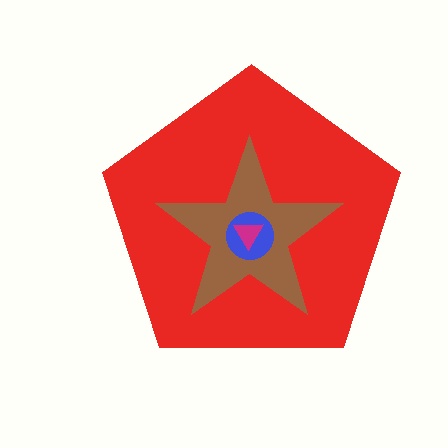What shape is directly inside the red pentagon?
The brown star.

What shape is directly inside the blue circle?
The magenta triangle.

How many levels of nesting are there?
4.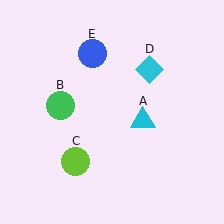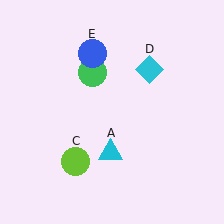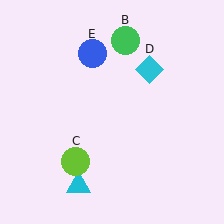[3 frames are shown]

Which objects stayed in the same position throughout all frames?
Lime circle (object C) and cyan diamond (object D) and blue circle (object E) remained stationary.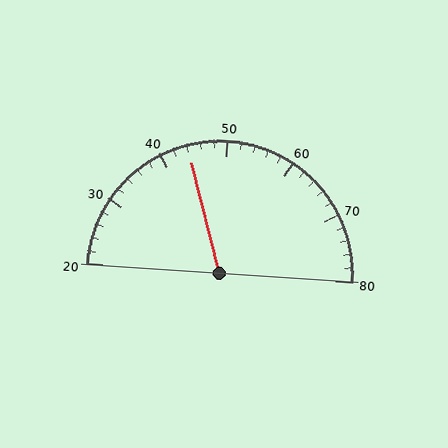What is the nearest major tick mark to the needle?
The nearest major tick mark is 40.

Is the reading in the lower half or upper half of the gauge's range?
The reading is in the lower half of the range (20 to 80).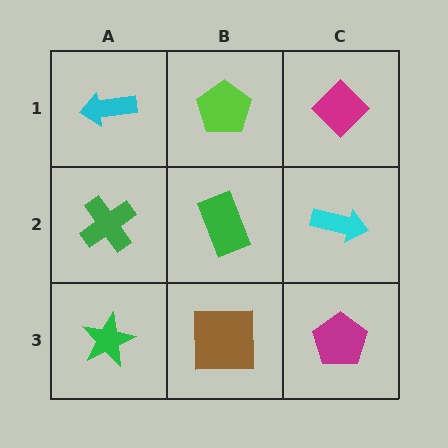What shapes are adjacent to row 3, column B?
A green rectangle (row 2, column B), a green star (row 3, column A), a magenta pentagon (row 3, column C).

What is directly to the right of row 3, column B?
A magenta pentagon.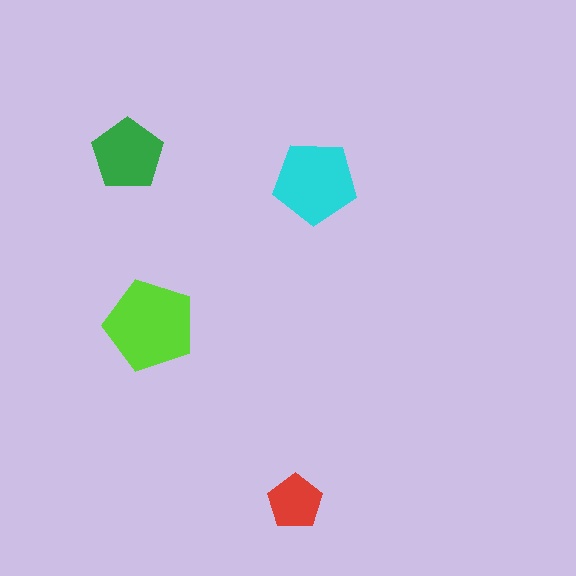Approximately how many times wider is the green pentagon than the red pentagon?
About 1.5 times wider.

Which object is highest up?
The green pentagon is topmost.